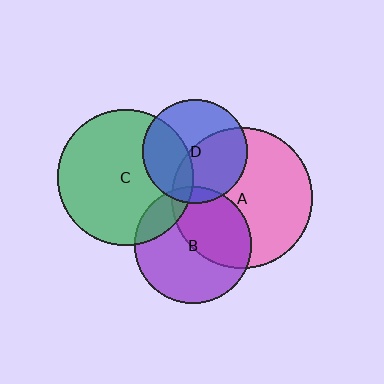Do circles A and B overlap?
Yes.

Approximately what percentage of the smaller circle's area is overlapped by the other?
Approximately 45%.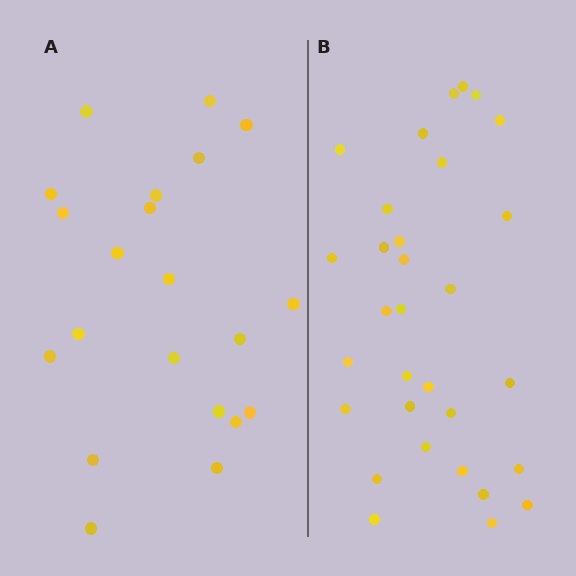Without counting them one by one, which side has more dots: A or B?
Region B (the right region) has more dots.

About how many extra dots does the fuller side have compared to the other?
Region B has roughly 10 or so more dots than region A.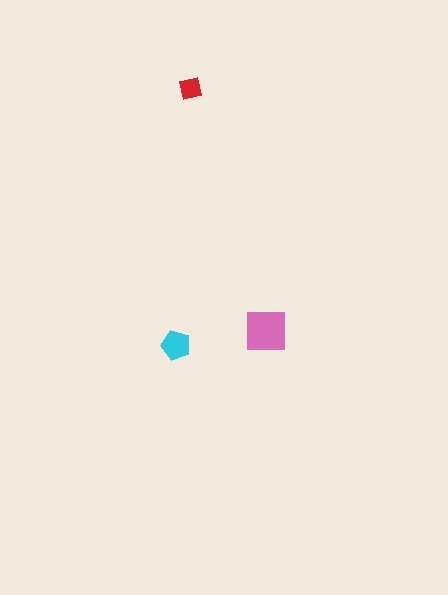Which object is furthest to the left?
The cyan pentagon is leftmost.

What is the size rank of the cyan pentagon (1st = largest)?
2nd.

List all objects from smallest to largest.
The red square, the cyan pentagon, the pink square.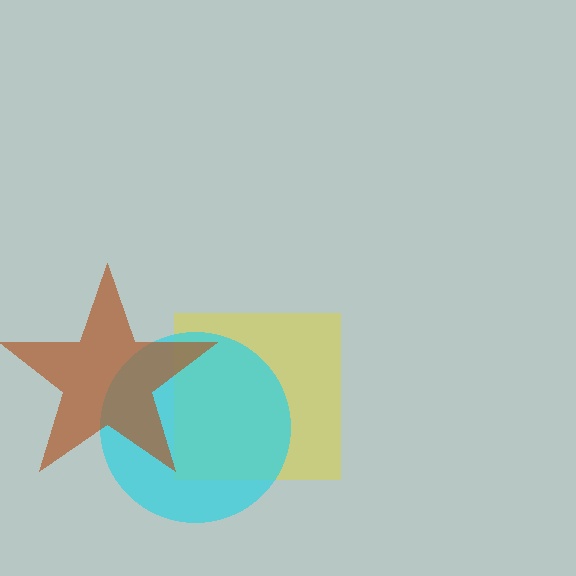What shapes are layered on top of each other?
The layered shapes are: a yellow square, a cyan circle, a brown star.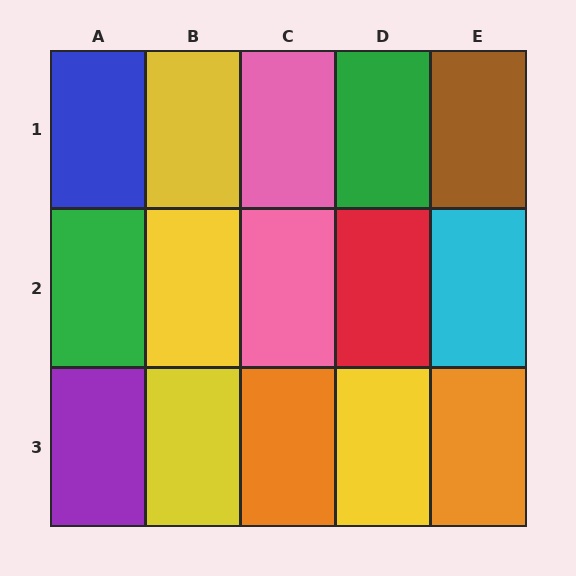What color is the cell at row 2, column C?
Pink.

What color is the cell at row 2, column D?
Red.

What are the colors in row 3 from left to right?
Purple, yellow, orange, yellow, orange.